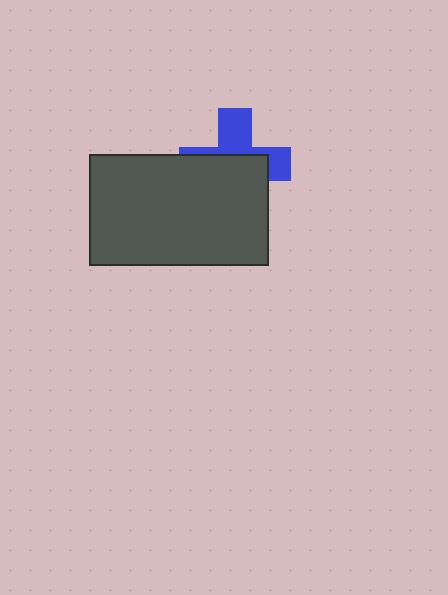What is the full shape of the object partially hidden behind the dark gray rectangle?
The partially hidden object is a blue cross.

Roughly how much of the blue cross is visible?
A small part of it is visible (roughly 41%).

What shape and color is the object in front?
The object in front is a dark gray rectangle.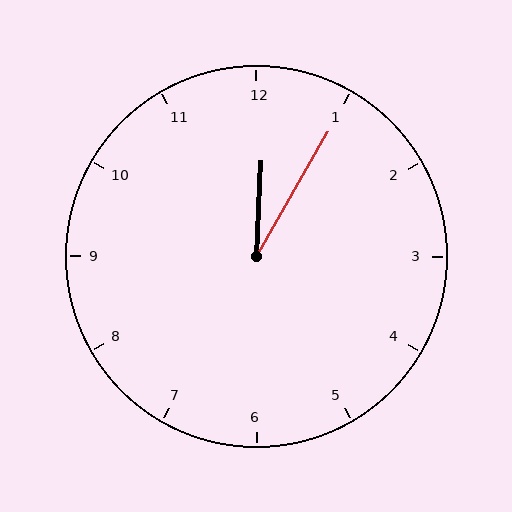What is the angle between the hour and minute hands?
Approximately 28 degrees.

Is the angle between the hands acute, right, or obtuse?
It is acute.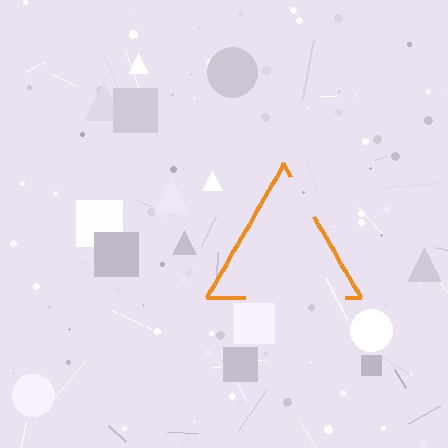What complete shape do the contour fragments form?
The contour fragments form a triangle.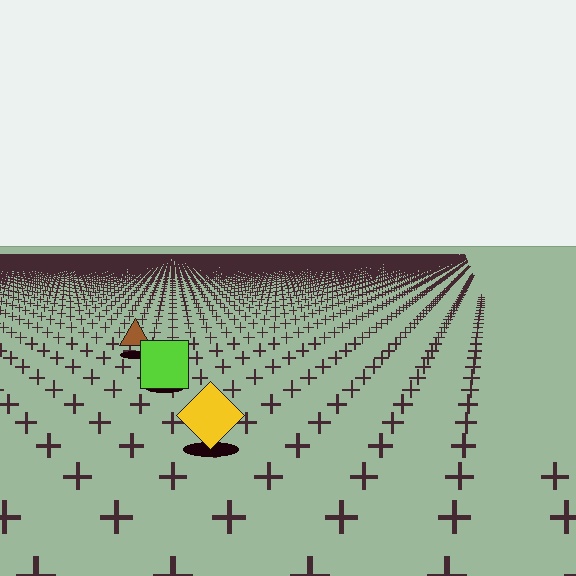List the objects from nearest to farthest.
From nearest to farthest: the yellow diamond, the lime square, the brown triangle.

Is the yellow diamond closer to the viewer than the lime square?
Yes. The yellow diamond is closer — you can tell from the texture gradient: the ground texture is coarser near it.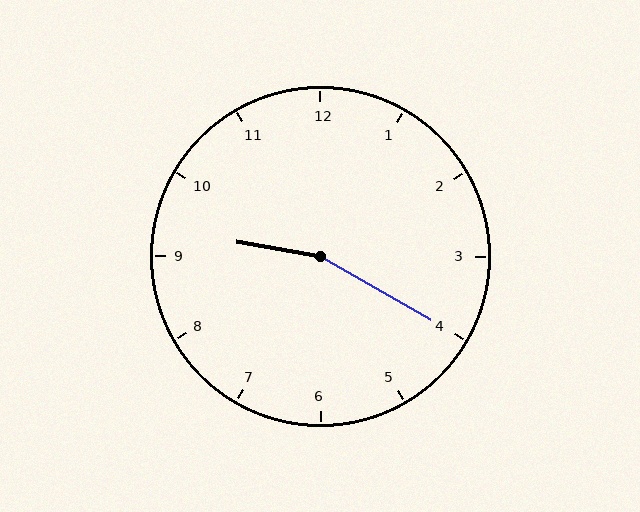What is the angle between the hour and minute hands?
Approximately 160 degrees.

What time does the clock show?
9:20.